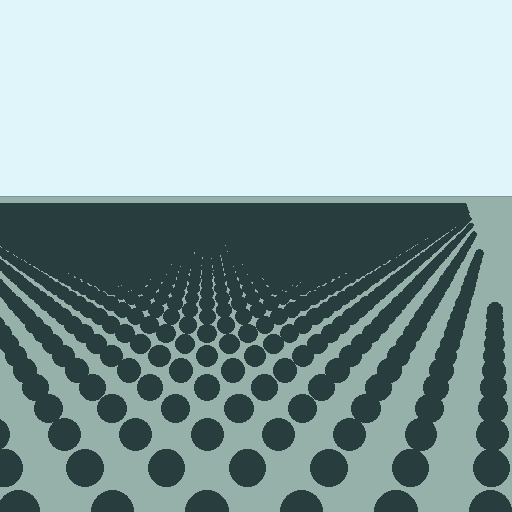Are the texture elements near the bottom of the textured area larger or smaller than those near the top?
Larger. Near the bottom, elements are closer to the viewer and appear at a bigger on-screen size.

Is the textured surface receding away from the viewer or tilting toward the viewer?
The surface is receding away from the viewer. Texture elements get smaller and denser toward the top.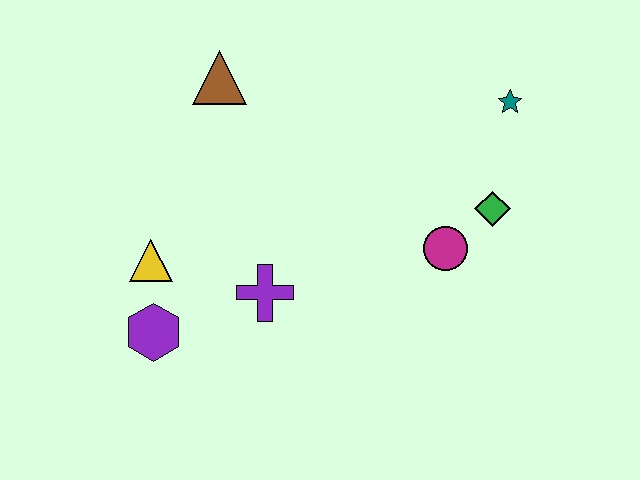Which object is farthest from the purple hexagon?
The teal star is farthest from the purple hexagon.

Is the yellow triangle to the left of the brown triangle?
Yes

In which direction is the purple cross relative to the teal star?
The purple cross is to the left of the teal star.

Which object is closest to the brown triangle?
The yellow triangle is closest to the brown triangle.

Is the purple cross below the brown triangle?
Yes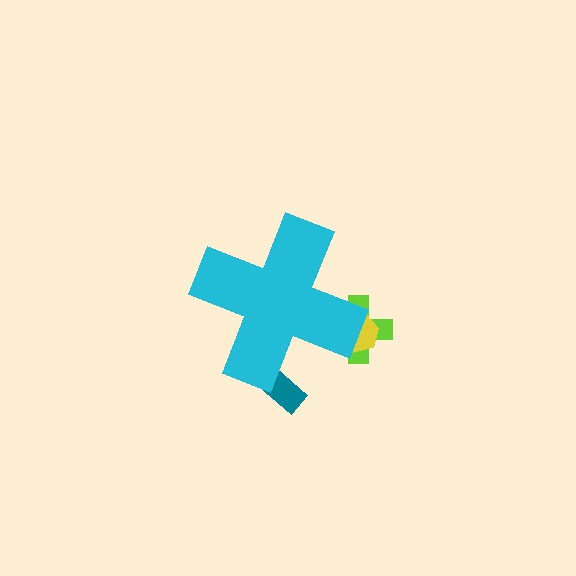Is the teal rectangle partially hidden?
Yes, the teal rectangle is partially hidden behind the cyan cross.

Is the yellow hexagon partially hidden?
Yes, the yellow hexagon is partially hidden behind the cyan cross.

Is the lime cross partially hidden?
Yes, the lime cross is partially hidden behind the cyan cross.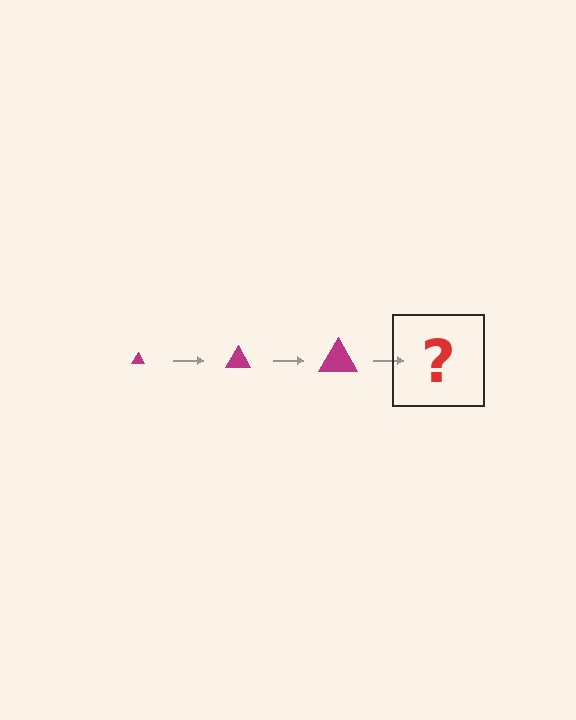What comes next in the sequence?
The next element should be a magenta triangle, larger than the previous one.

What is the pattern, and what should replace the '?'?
The pattern is that the triangle gets progressively larger each step. The '?' should be a magenta triangle, larger than the previous one.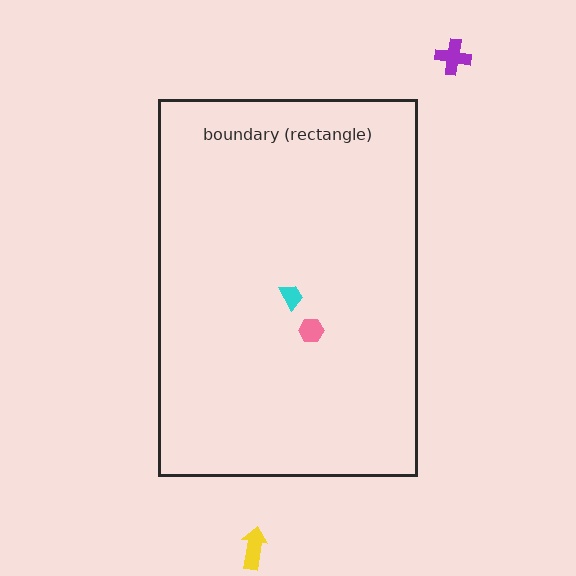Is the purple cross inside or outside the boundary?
Outside.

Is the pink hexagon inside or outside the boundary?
Inside.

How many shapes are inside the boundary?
2 inside, 2 outside.